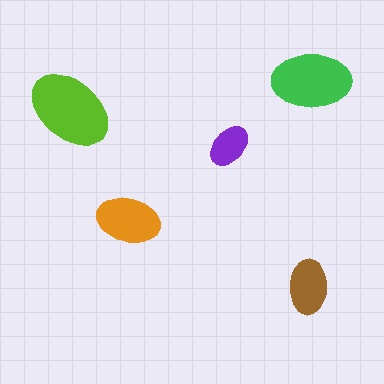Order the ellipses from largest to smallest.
the lime one, the green one, the orange one, the brown one, the purple one.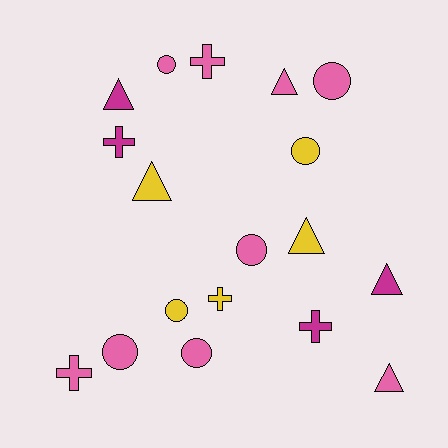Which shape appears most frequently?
Circle, with 7 objects.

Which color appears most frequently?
Pink, with 9 objects.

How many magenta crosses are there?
There are 2 magenta crosses.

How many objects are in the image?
There are 18 objects.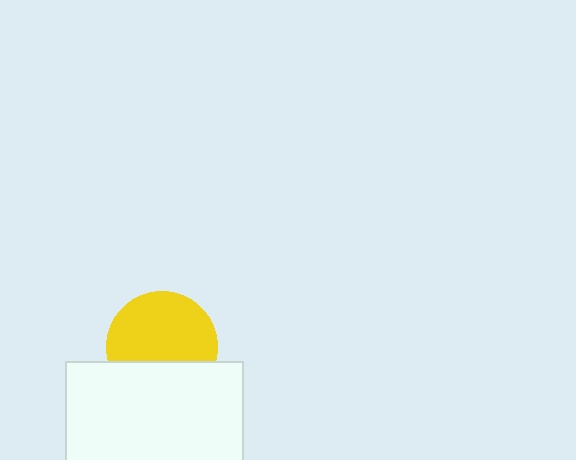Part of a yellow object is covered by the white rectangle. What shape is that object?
It is a circle.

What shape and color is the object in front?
The object in front is a white rectangle.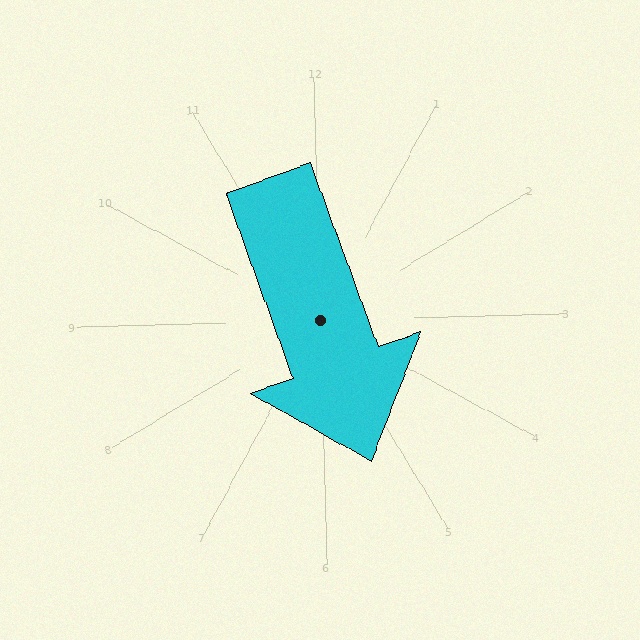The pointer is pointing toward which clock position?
Roughly 5 o'clock.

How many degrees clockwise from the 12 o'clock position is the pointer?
Approximately 161 degrees.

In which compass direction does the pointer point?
South.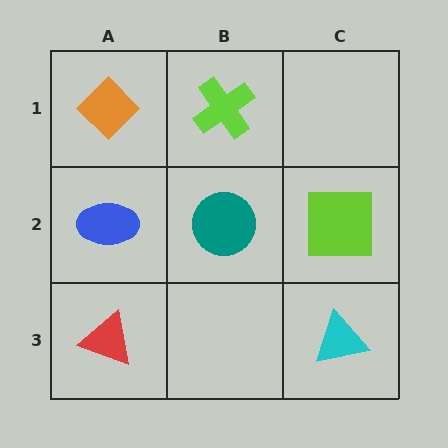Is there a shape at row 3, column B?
No, that cell is empty.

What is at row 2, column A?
A blue ellipse.